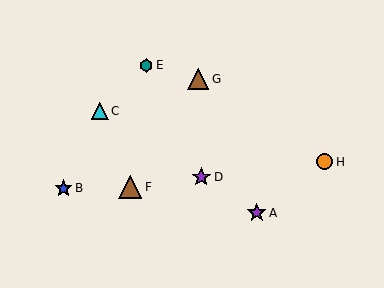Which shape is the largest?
The brown triangle (labeled F) is the largest.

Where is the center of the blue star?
The center of the blue star is at (63, 188).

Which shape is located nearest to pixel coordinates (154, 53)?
The teal hexagon (labeled E) at (146, 65) is nearest to that location.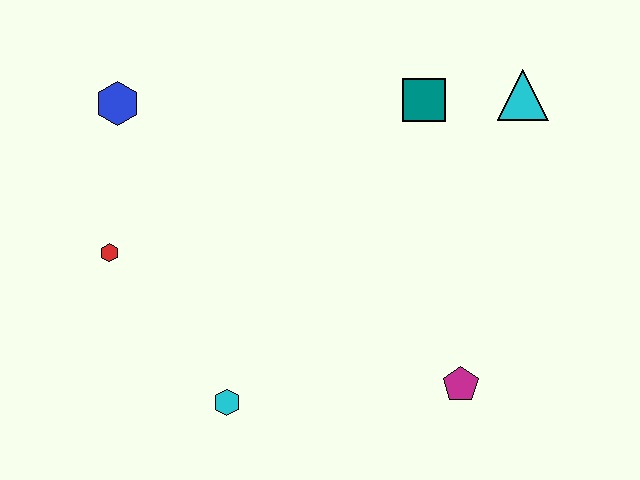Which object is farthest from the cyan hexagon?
The cyan triangle is farthest from the cyan hexagon.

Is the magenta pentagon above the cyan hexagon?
Yes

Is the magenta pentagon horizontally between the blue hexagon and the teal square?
No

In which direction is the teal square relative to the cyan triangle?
The teal square is to the left of the cyan triangle.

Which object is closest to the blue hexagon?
The red hexagon is closest to the blue hexagon.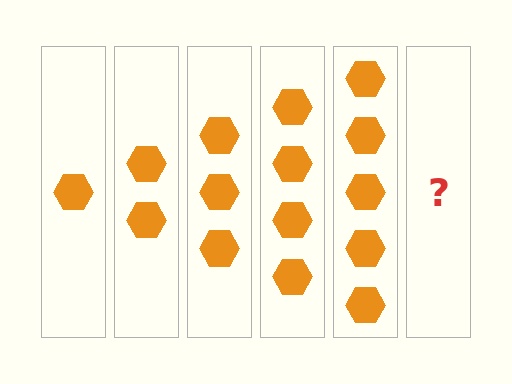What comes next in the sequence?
The next element should be 6 hexagons.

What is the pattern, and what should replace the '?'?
The pattern is that each step adds one more hexagon. The '?' should be 6 hexagons.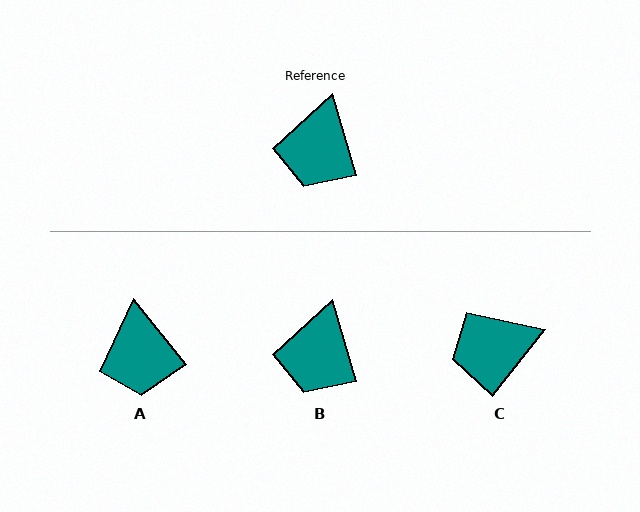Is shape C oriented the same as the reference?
No, it is off by about 54 degrees.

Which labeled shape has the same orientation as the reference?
B.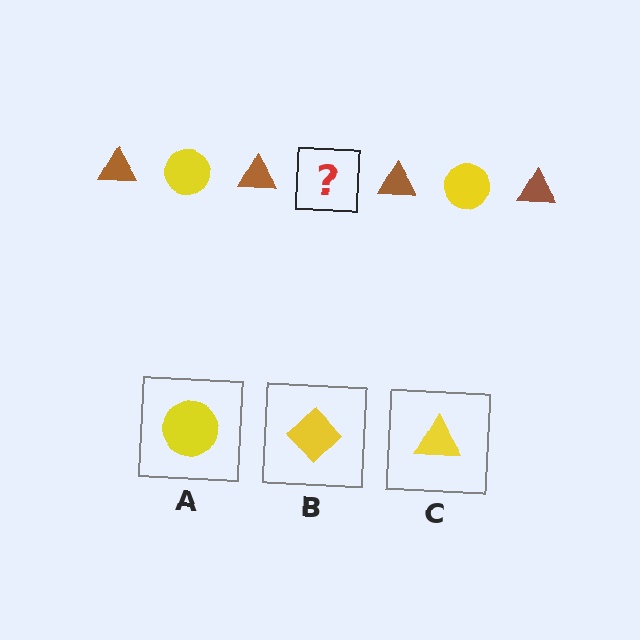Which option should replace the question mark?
Option A.